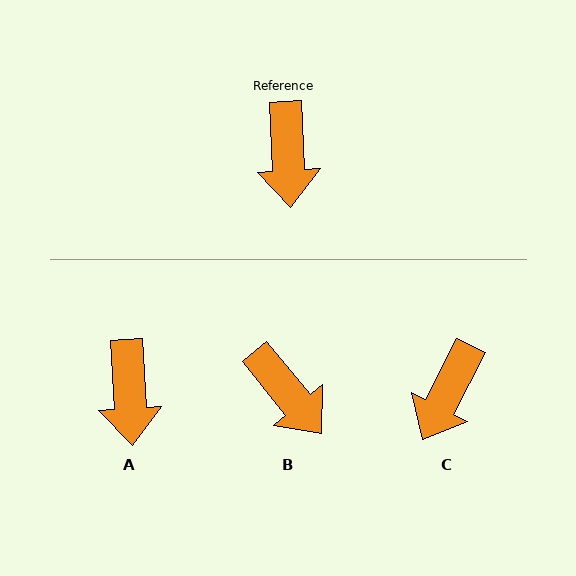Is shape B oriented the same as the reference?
No, it is off by about 36 degrees.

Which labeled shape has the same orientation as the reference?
A.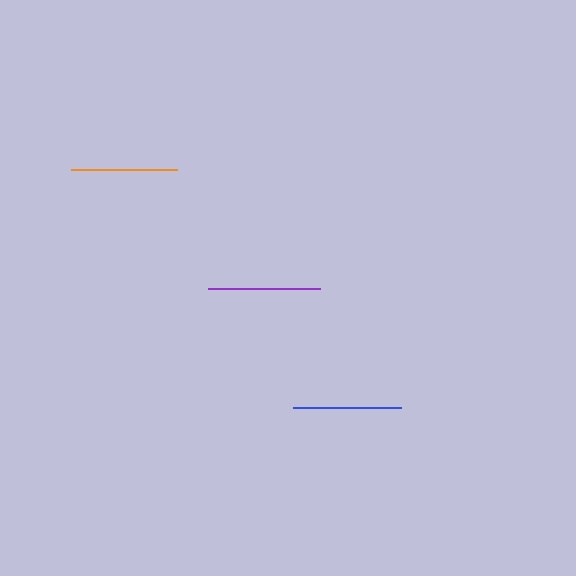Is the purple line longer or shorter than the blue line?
The purple line is longer than the blue line.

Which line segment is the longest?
The purple line is the longest at approximately 112 pixels.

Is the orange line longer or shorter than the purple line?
The purple line is longer than the orange line.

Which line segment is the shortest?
The orange line is the shortest at approximately 106 pixels.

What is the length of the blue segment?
The blue segment is approximately 108 pixels long.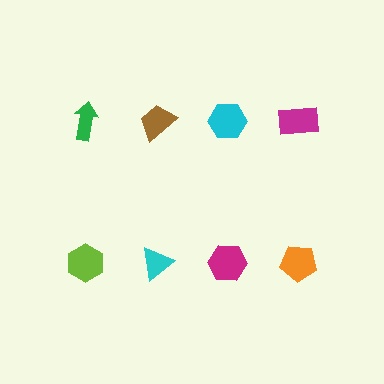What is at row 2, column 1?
A lime hexagon.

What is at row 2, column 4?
An orange pentagon.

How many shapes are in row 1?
4 shapes.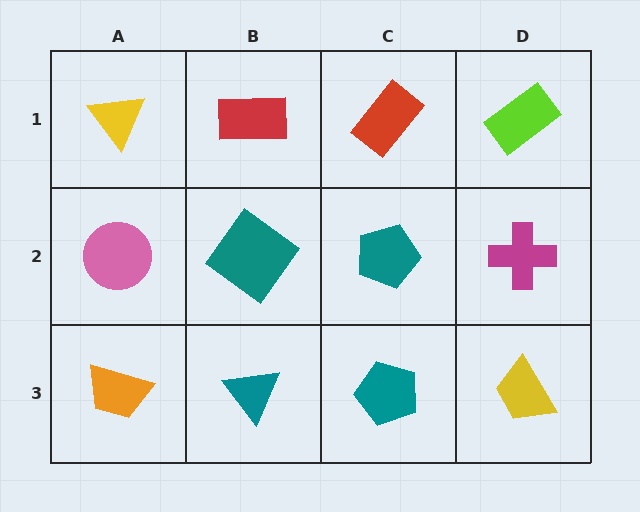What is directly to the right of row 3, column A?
A teal triangle.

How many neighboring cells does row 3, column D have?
2.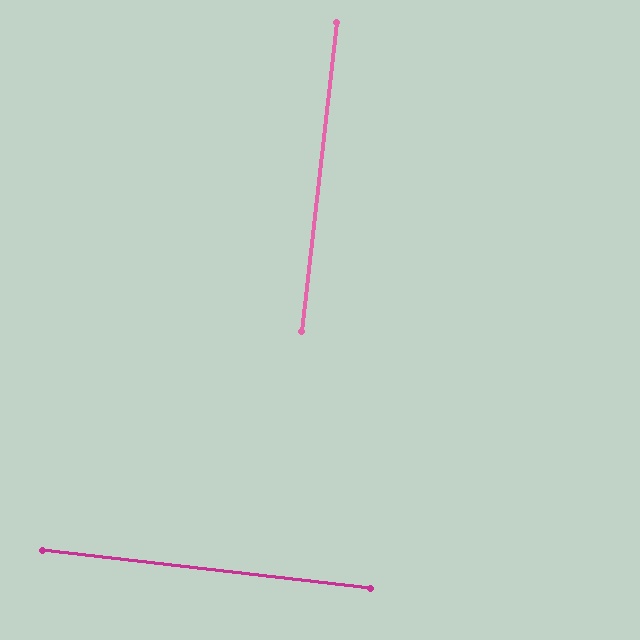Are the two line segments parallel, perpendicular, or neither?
Perpendicular — they meet at approximately 90°.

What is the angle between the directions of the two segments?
Approximately 90 degrees.